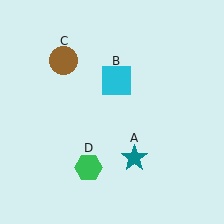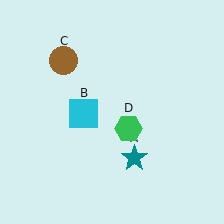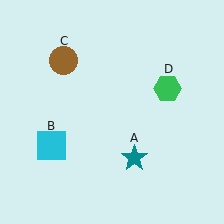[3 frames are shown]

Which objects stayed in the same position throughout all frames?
Teal star (object A) and brown circle (object C) remained stationary.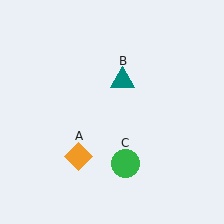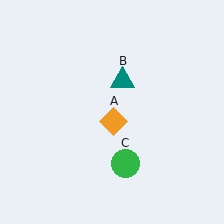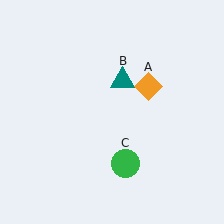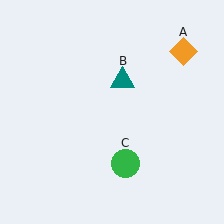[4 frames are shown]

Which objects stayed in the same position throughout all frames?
Teal triangle (object B) and green circle (object C) remained stationary.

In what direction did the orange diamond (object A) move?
The orange diamond (object A) moved up and to the right.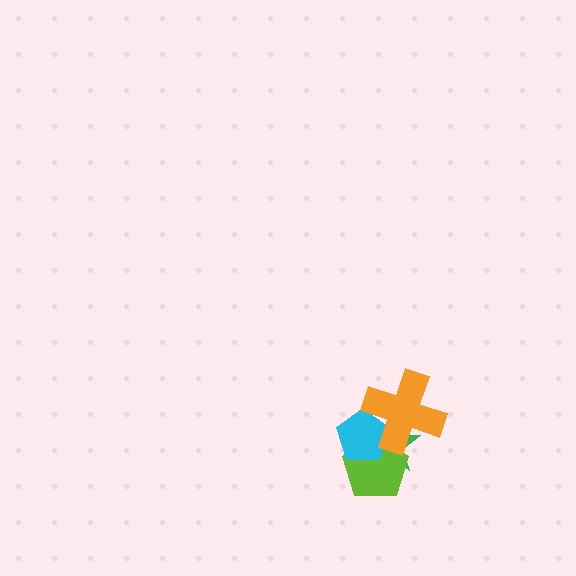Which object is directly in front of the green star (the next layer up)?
The lime pentagon is directly in front of the green star.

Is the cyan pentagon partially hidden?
Yes, it is partially covered by another shape.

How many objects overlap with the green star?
3 objects overlap with the green star.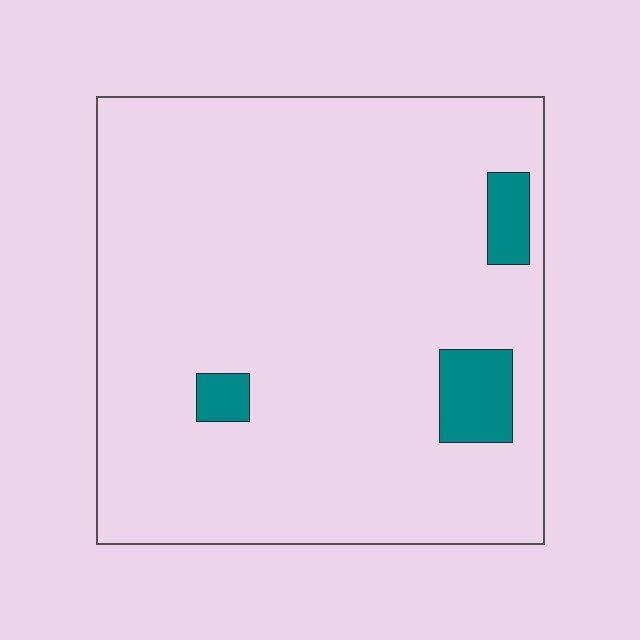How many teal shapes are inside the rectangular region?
3.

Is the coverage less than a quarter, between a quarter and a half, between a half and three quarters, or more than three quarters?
Less than a quarter.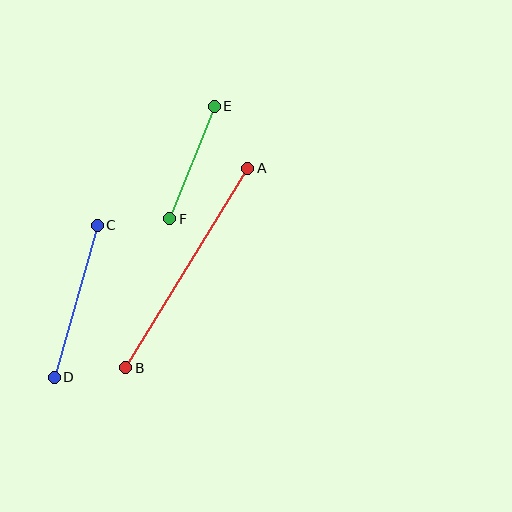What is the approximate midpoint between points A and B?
The midpoint is at approximately (187, 268) pixels.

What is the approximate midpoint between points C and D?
The midpoint is at approximately (76, 301) pixels.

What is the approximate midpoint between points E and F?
The midpoint is at approximately (192, 163) pixels.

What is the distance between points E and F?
The distance is approximately 121 pixels.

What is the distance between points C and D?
The distance is approximately 158 pixels.